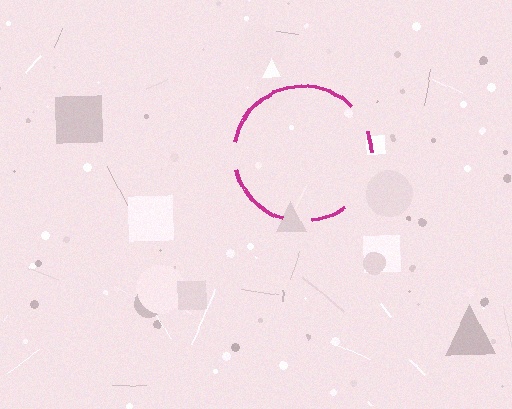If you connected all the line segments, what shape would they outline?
They would outline a circle.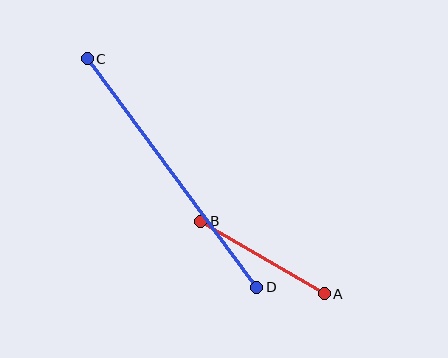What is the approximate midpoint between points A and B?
The midpoint is at approximately (263, 257) pixels.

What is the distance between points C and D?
The distance is approximately 285 pixels.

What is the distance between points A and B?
The distance is approximately 144 pixels.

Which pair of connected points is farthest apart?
Points C and D are farthest apart.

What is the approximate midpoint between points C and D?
The midpoint is at approximately (172, 173) pixels.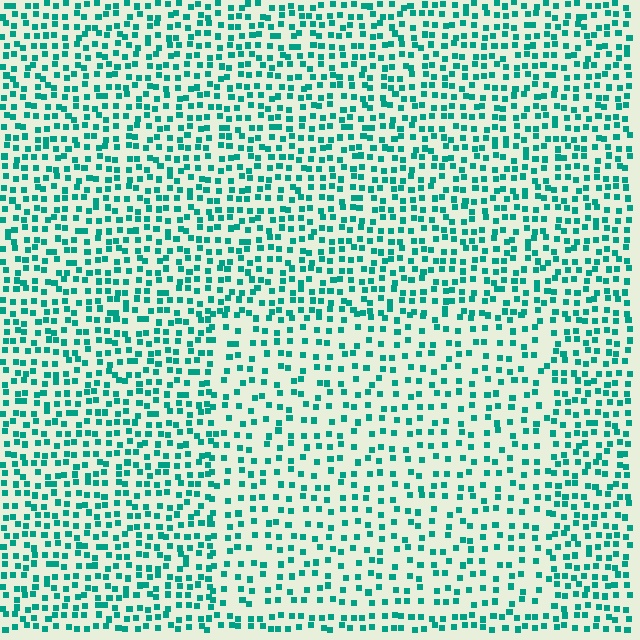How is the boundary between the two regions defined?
The boundary is defined by a change in element density (approximately 1.6x ratio). All elements are the same color, size, and shape.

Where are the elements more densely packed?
The elements are more densely packed outside the rectangle boundary.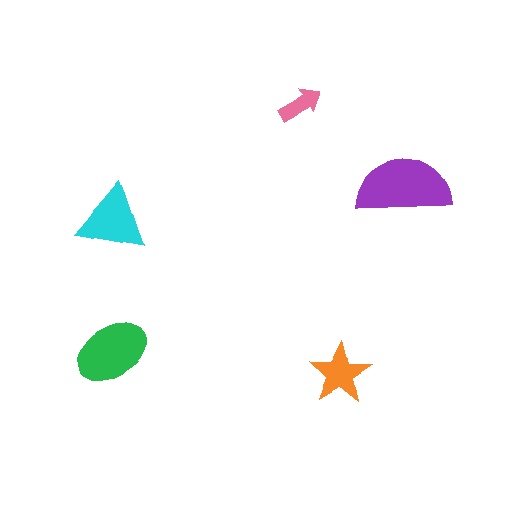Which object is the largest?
The purple semicircle.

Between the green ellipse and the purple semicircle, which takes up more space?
The purple semicircle.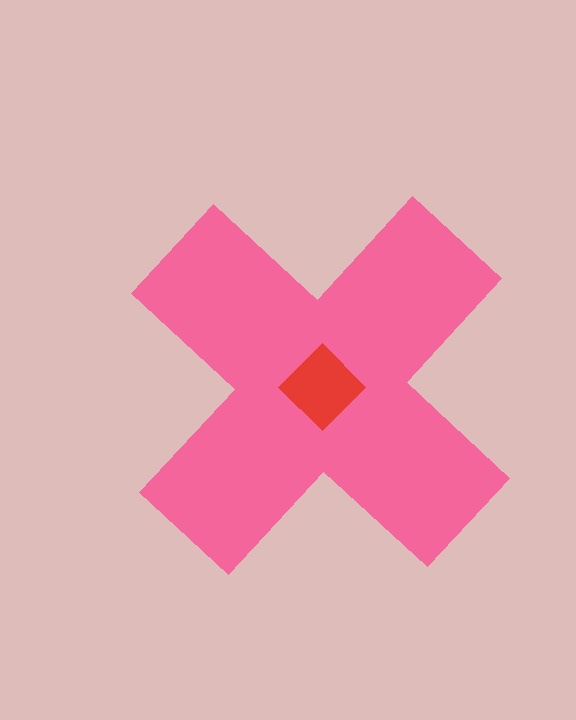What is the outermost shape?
The pink cross.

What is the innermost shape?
The red diamond.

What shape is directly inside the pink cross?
The red diamond.